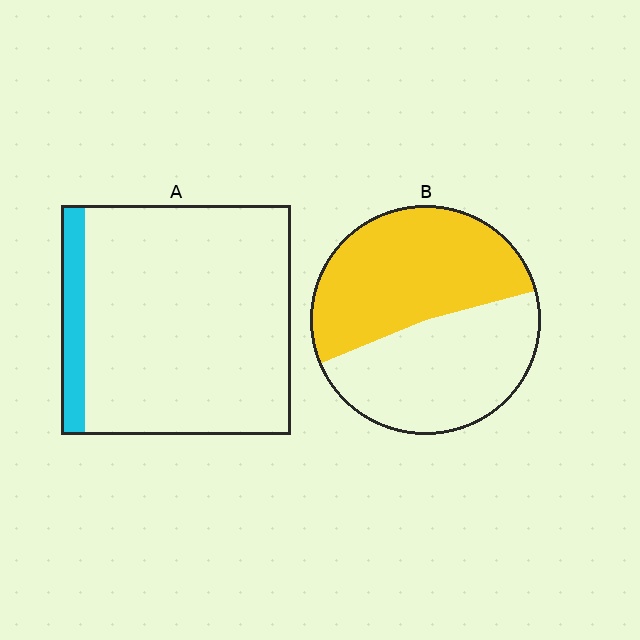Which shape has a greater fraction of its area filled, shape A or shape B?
Shape B.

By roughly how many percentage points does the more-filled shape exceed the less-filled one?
By roughly 40 percentage points (B over A).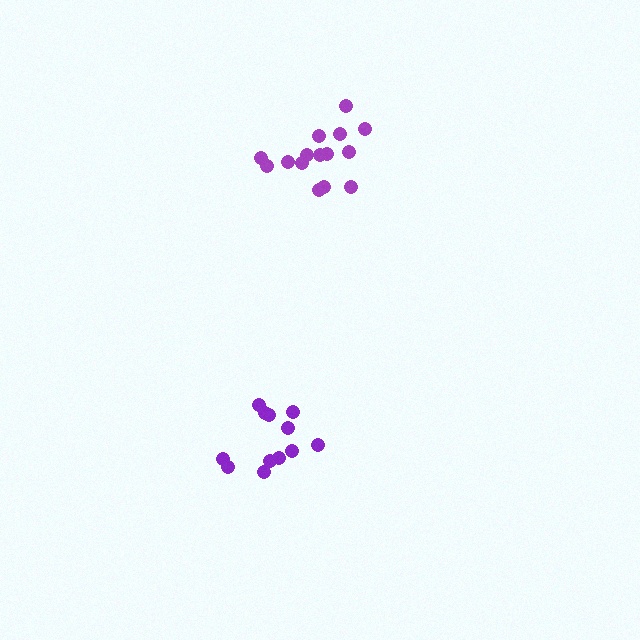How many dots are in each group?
Group 1: 12 dots, Group 2: 15 dots (27 total).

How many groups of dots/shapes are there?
There are 2 groups.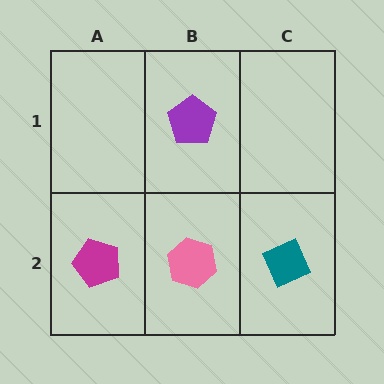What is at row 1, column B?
A purple pentagon.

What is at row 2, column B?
A pink hexagon.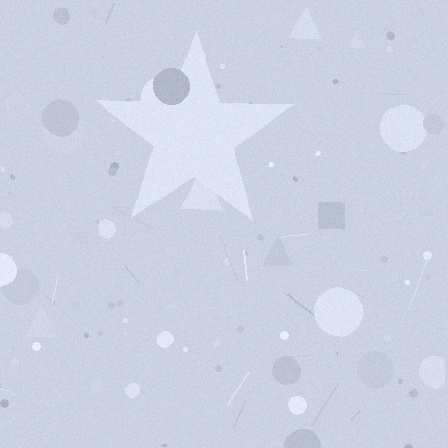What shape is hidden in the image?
A star is hidden in the image.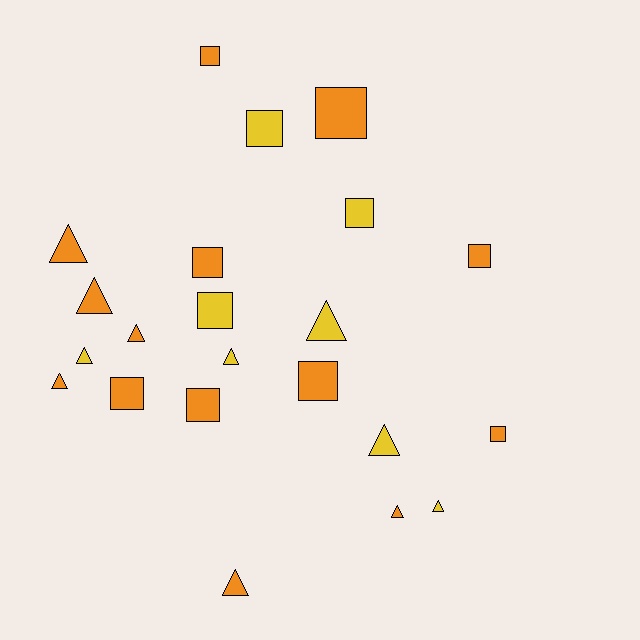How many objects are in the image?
There are 22 objects.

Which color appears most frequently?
Orange, with 14 objects.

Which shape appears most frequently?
Triangle, with 11 objects.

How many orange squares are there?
There are 8 orange squares.